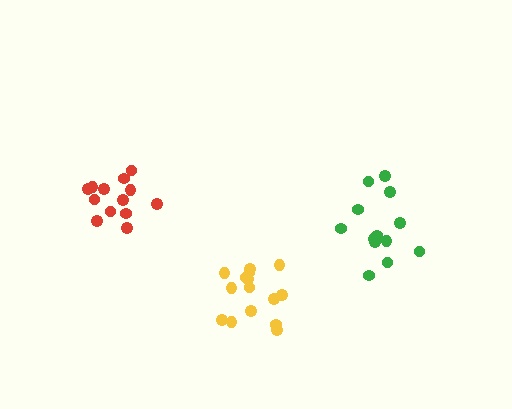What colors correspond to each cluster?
The clusters are colored: yellow, red, green.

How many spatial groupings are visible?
There are 3 spatial groupings.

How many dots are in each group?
Group 1: 15 dots, Group 2: 13 dots, Group 3: 13 dots (41 total).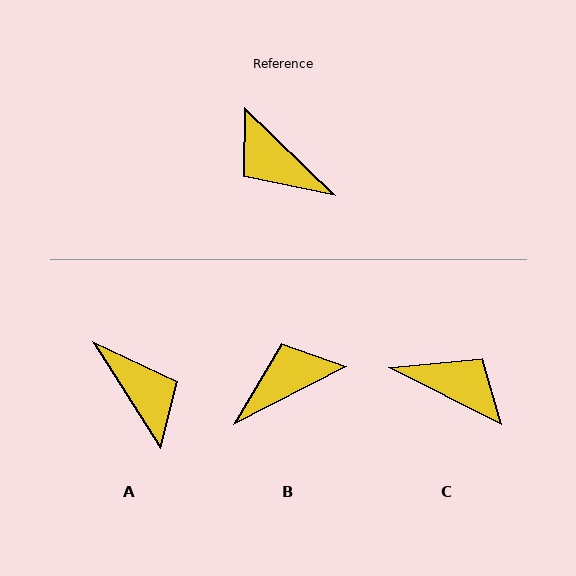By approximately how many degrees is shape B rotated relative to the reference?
Approximately 109 degrees clockwise.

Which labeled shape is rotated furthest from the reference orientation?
A, about 167 degrees away.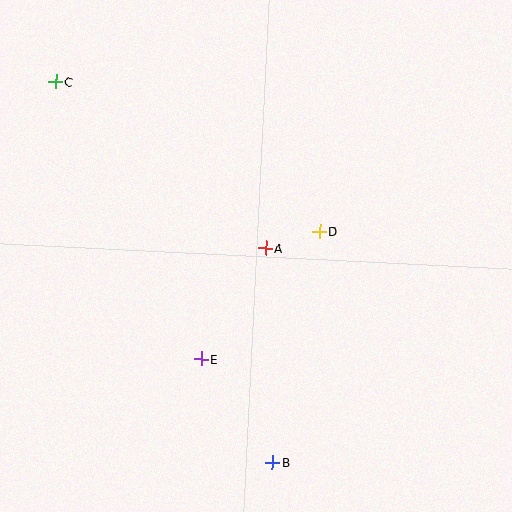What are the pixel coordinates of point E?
Point E is at (201, 359).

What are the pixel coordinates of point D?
Point D is at (319, 231).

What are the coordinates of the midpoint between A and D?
The midpoint between A and D is at (293, 240).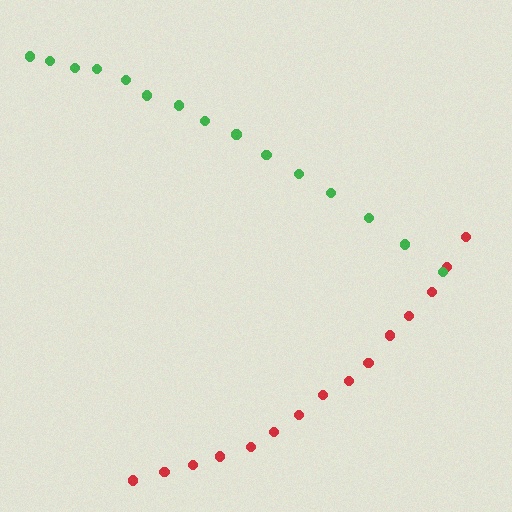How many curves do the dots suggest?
There are 2 distinct paths.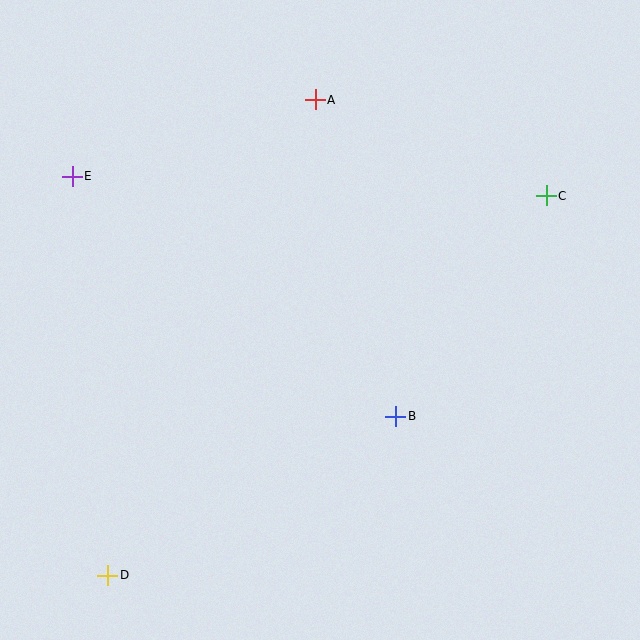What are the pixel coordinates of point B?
Point B is at (396, 416).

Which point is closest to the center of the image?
Point B at (396, 416) is closest to the center.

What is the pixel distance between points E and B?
The distance between E and B is 403 pixels.